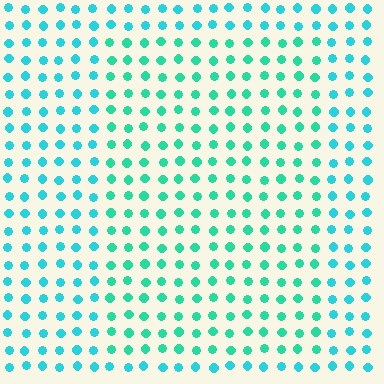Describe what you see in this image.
The image is filled with small cyan elements in a uniform arrangement. A rectangle-shaped region is visible where the elements are tinted to a slightly different hue, forming a subtle color boundary.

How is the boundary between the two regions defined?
The boundary is defined purely by a slight shift in hue (about 23 degrees). Spacing, size, and orientation are identical on both sides.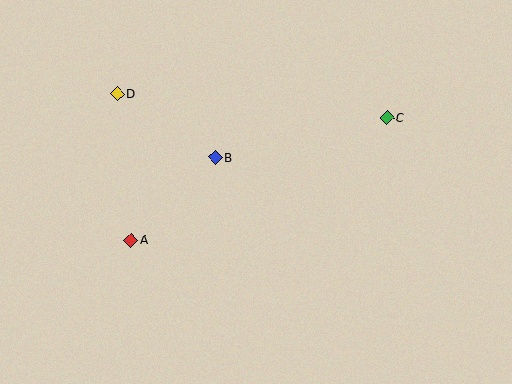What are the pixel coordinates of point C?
Point C is at (387, 117).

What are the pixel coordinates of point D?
Point D is at (117, 94).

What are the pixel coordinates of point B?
Point B is at (215, 157).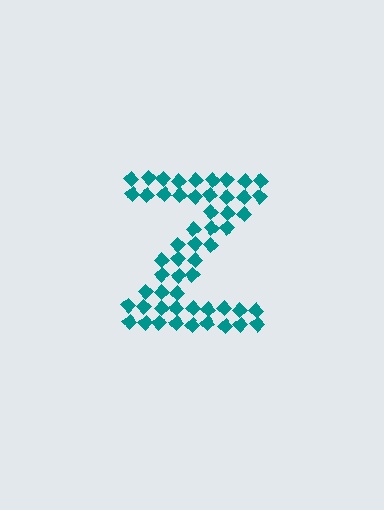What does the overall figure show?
The overall figure shows the letter Z.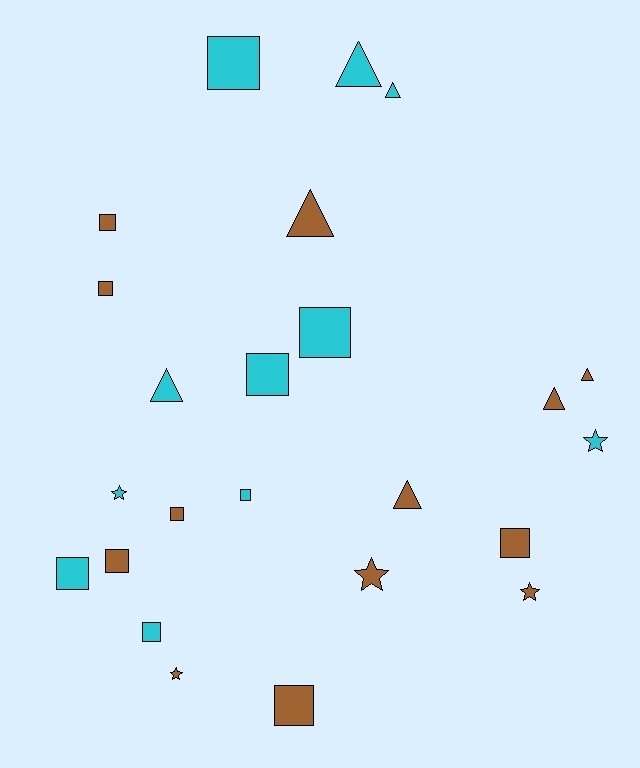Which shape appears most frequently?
Square, with 12 objects.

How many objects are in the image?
There are 24 objects.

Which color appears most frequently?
Brown, with 13 objects.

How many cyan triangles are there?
There are 3 cyan triangles.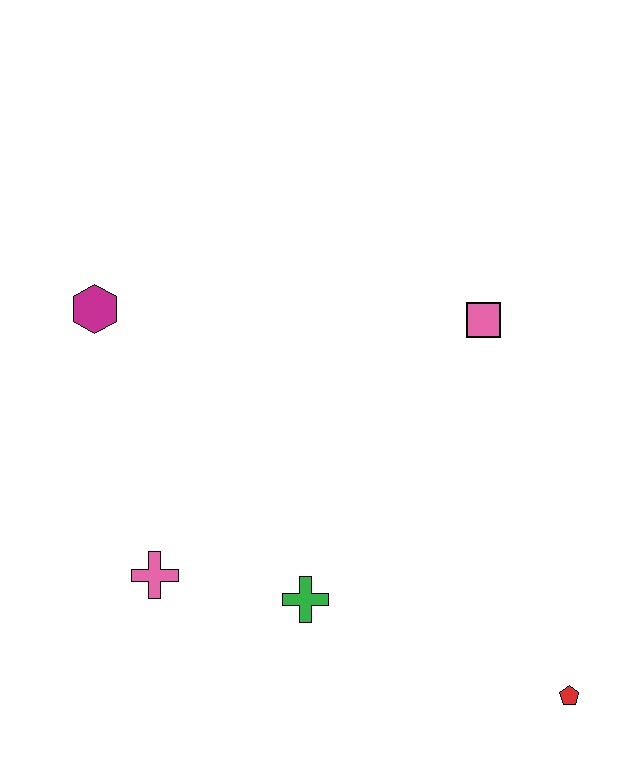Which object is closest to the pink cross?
The green cross is closest to the pink cross.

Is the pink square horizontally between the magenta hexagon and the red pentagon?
Yes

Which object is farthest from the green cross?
The magenta hexagon is farthest from the green cross.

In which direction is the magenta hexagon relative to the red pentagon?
The magenta hexagon is to the left of the red pentagon.